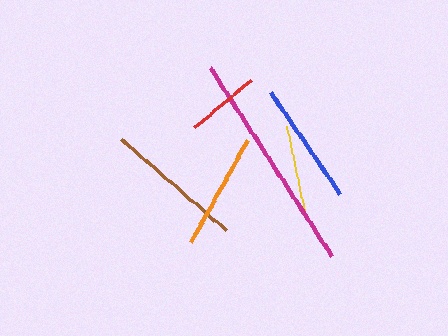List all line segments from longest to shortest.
From longest to shortest: magenta, brown, blue, orange, yellow, red.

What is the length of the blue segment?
The blue segment is approximately 124 pixels long.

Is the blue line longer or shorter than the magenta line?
The magenta line is longer than the blue line.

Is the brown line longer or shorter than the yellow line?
The brown line is longer than the yellow line.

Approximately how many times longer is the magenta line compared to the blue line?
The magenta line is approximately 1.8 times the length of the blue line.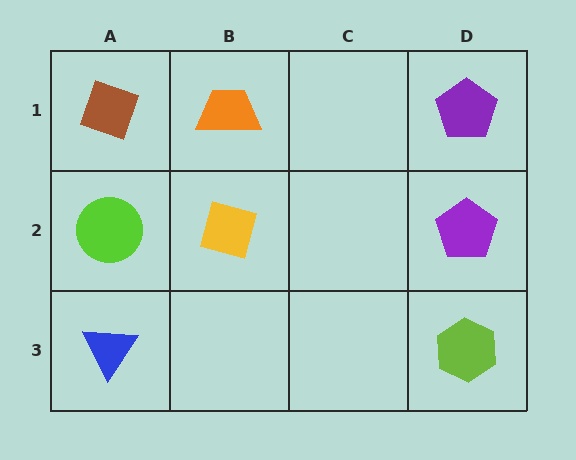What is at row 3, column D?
A lime hexagon.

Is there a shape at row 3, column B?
No, that cell is empty.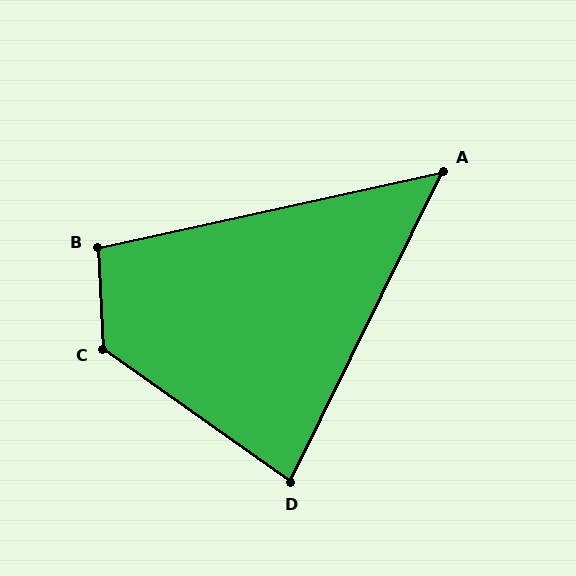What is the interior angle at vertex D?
Approximately 81 degrees (acute).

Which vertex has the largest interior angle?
C, at approximately 129 degrees.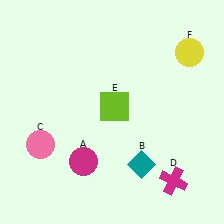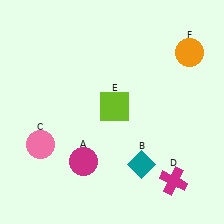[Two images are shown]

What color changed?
The circle (F) changed from yellow in Image 1 to orange in Image 2.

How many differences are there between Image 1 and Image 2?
There is 1 difference between the two images.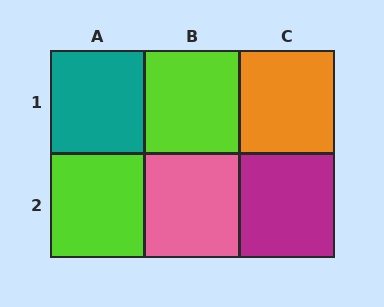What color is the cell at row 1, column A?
Teal.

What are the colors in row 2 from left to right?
Lime, pink, magenta.